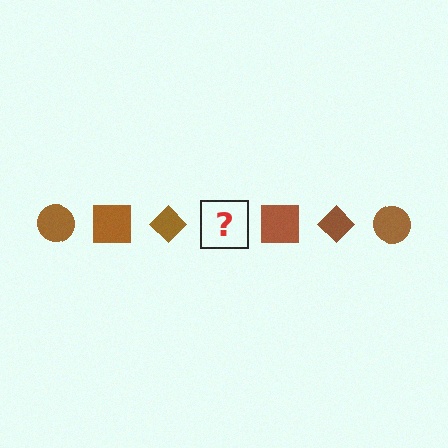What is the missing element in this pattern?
The missing element is a brown circle.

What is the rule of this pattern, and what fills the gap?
The rule is that the pattern cycles through circle, square, diamond shapes in brown. The gap should be filled with a brown circle.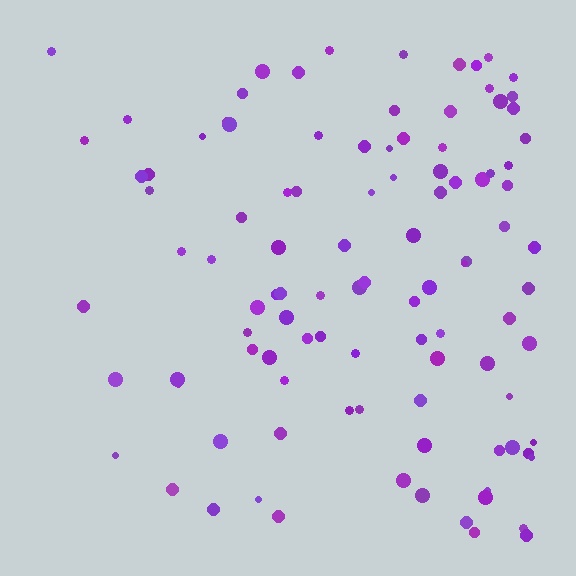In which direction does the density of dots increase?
From left to right, with the right side densest.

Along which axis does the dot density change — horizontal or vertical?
Horizontal.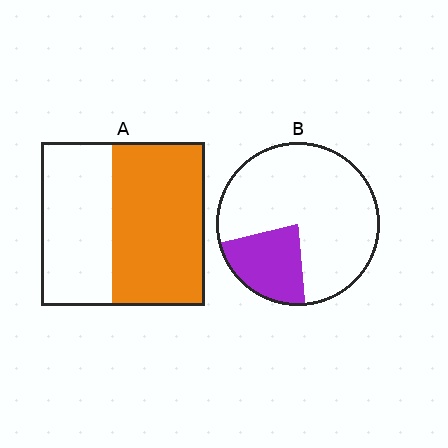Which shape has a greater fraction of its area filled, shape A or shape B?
Shape A.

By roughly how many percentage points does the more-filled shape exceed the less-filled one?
By roughly 35 percentage points (A over B).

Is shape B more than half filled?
No.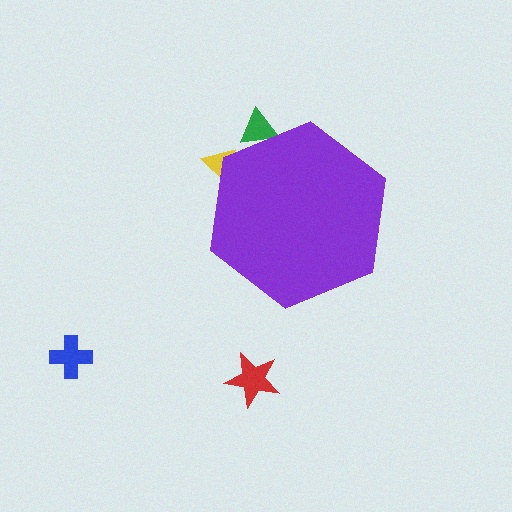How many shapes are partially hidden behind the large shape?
2 shapes are partially hidden.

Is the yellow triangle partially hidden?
Yes, the yellow triangle is partially hidden behind the purple hexagon.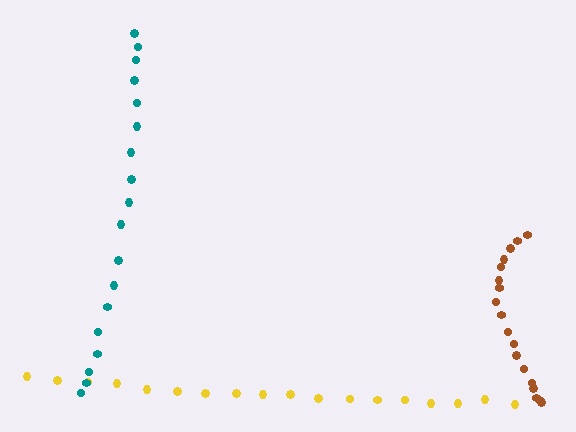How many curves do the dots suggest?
There are 3 distinct paths.